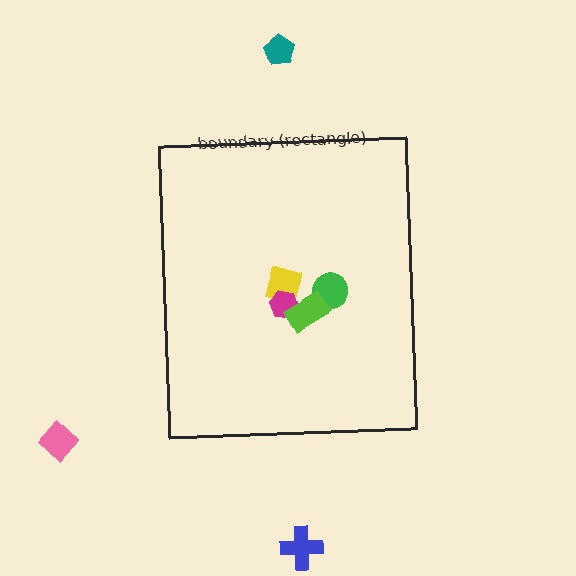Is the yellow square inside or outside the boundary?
Inside.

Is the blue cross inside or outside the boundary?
Outside.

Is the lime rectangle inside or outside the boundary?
Inside.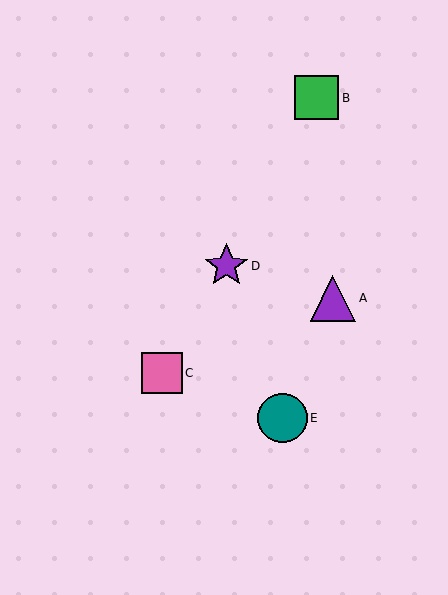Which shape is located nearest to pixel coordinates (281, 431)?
The teal circle (labeled E) at (282, 418) is nearest to that location.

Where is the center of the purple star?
The center of the purple star is at (226, 266).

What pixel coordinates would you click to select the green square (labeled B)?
Click at (317, 98) to select the green square B.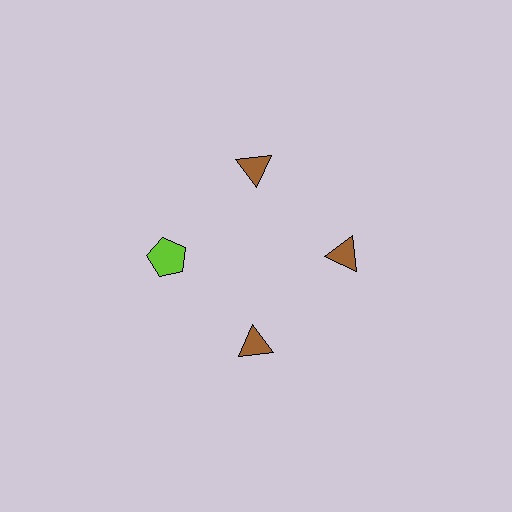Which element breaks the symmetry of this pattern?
The lime pentagon at roughly the 9 o'clock position breaks the symmetry. All other shapes are brown triangles.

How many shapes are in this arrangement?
There are 4 shapes arranged in a ring pattern.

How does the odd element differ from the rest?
It differs in both color (lime instead of brown) and shape (pentagon instead of triangle).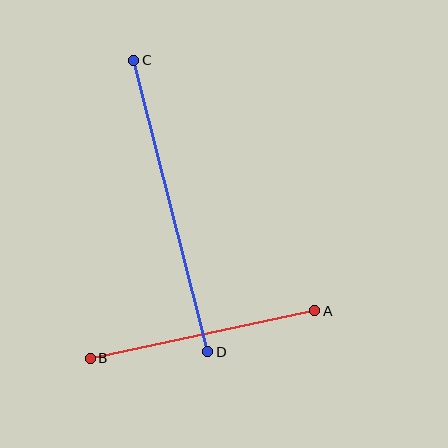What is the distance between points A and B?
The distance is approximately 230 pixels.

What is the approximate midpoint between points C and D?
The midpoint is at approximately (171, 206) pixels.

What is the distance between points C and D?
The distance is approximately 301 pixels.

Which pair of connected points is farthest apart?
Points C and D are farthest apart.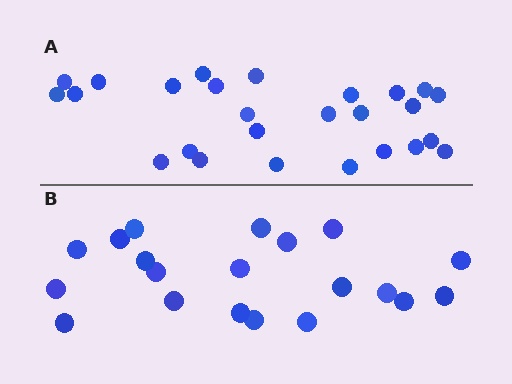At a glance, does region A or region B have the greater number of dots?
Region A (the top region) has more dots.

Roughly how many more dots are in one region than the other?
Region A has about 6 more dots than region B.